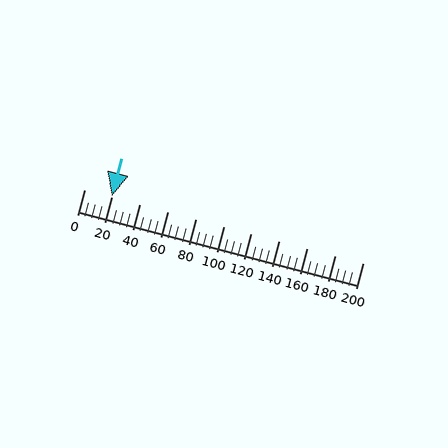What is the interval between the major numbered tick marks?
The major tick marks are spaced 20 units apart.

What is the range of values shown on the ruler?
The ruler shows values from 0 to 200.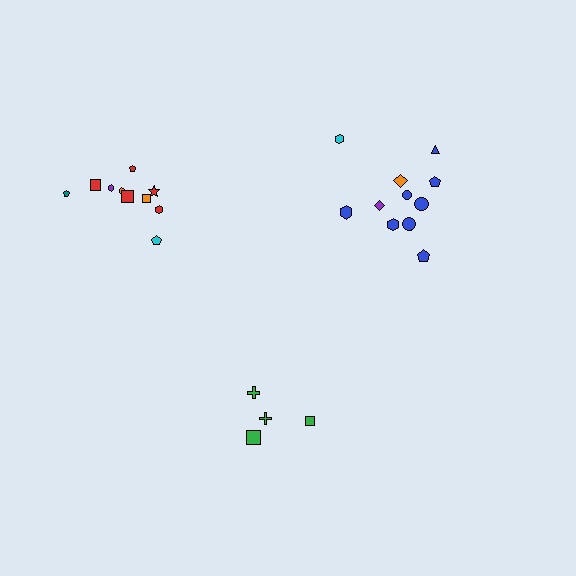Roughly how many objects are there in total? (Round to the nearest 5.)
Roughly 25 objects in total.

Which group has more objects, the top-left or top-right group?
The top-right group.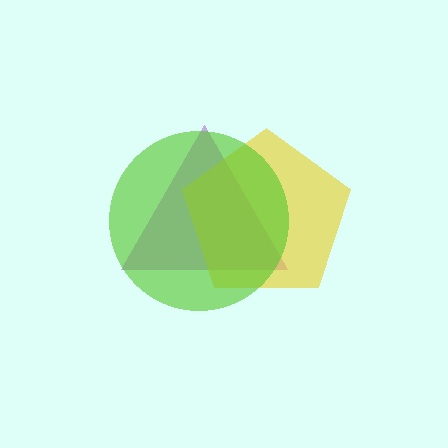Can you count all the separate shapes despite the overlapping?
Yes, there are 3 separate shapes.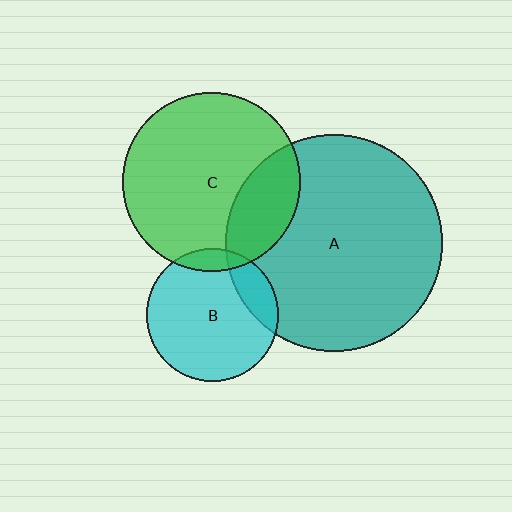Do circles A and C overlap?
Yes.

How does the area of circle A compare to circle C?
Approximately 1.5 times.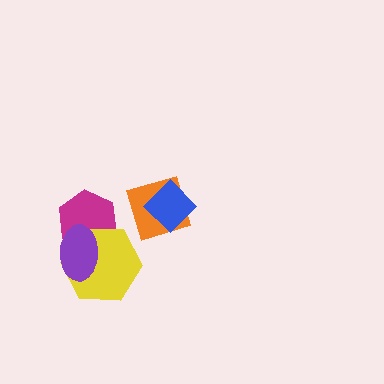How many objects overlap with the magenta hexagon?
2 objects overlap with the magenta hexagon.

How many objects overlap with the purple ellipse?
2 objects overlap with the purple ellipse.